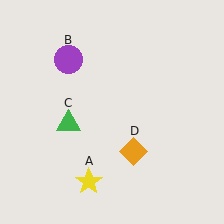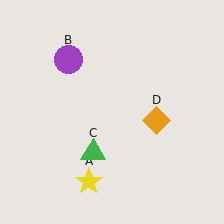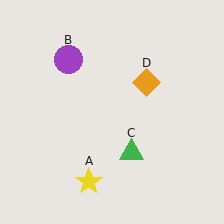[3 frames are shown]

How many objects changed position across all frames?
2 objects changed position: green triangle (object C), orange diamond (object D).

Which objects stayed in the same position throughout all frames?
Yellow star (object A) and purple circle (object B) remained stationary.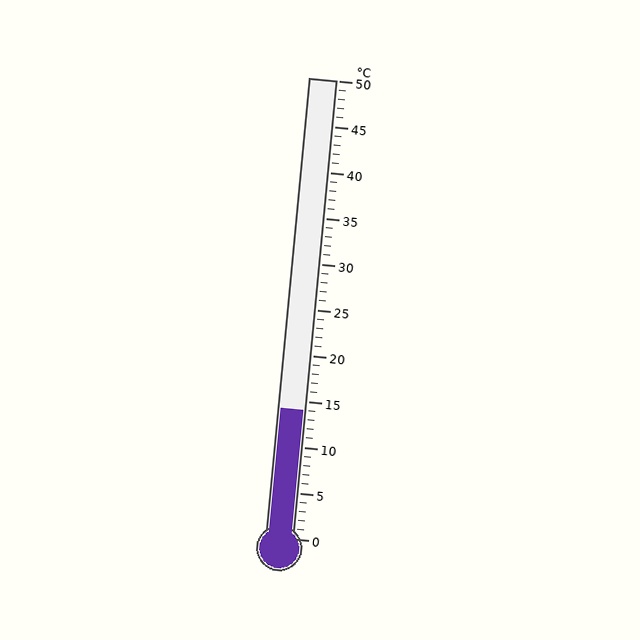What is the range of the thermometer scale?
The thermometer scale ranges from 0°C to 50°C.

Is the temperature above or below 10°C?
The temperature is above 10°C.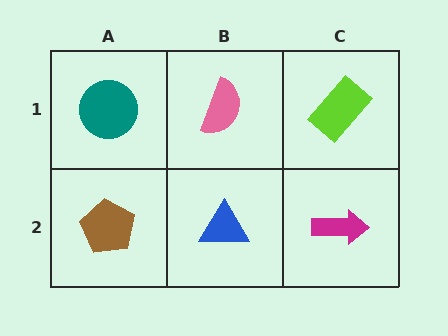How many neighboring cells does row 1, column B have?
3.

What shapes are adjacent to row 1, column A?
A brown pentagon (row 2, column A), a pink semicircle (row 1, column B).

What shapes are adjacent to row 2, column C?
A lime rectangle (row 1, column C), a blue triangle (row 2, column B).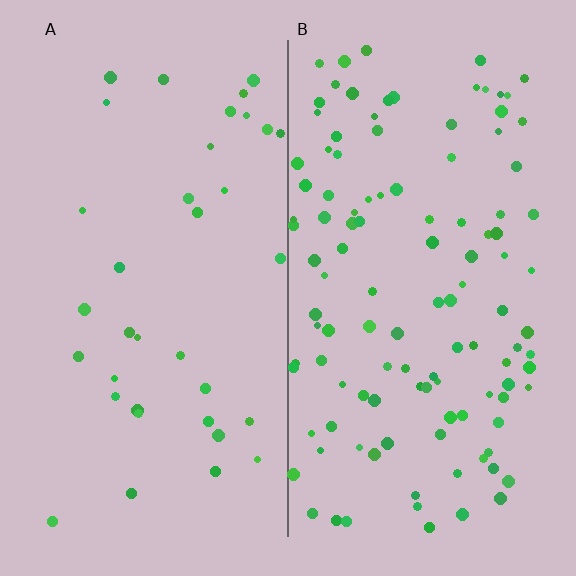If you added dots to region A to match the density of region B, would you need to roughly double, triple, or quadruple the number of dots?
Approximately triple.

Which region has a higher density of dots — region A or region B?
B (the right).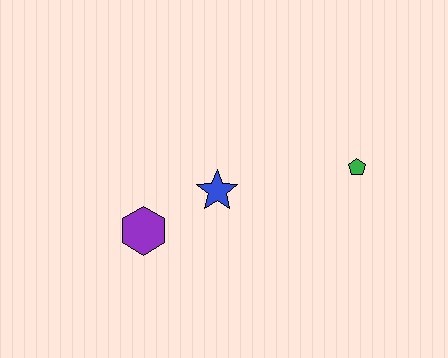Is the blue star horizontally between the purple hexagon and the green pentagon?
Yes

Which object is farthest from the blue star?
The green pentagon is farthest from the blue star.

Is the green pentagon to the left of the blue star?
No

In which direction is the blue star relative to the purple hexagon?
The blue star is to the right of the purple hexagon.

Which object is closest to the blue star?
The purple hexagon is closest to the blue star.